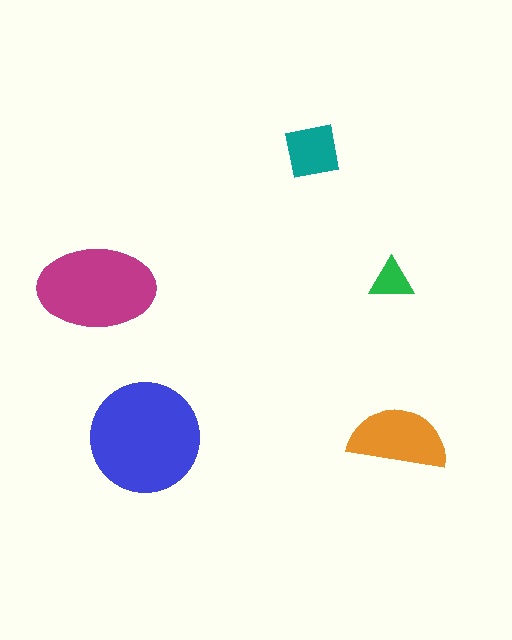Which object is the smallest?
The green triangle.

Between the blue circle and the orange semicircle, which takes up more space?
The blue circle.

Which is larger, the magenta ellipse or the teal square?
The magenta ellipse.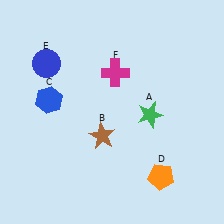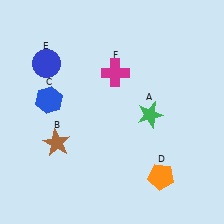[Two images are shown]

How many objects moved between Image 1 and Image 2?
1 object moved between the two images.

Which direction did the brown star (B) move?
The brown star (B) moved left.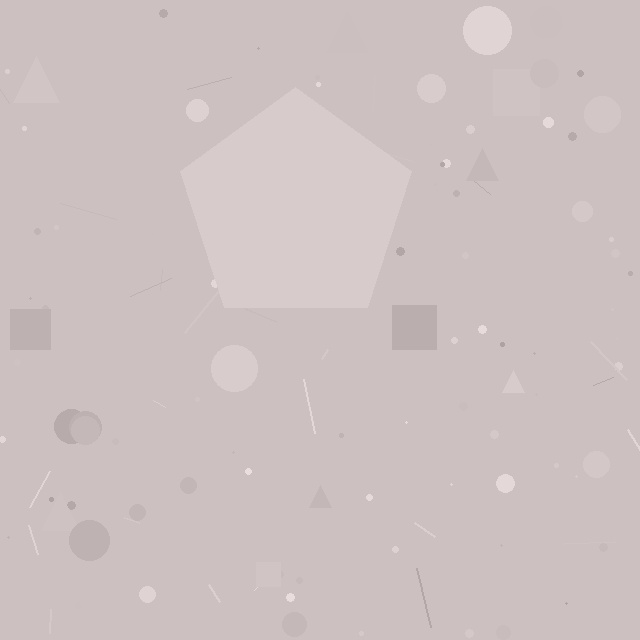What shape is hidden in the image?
A pentagon is hidden in the image.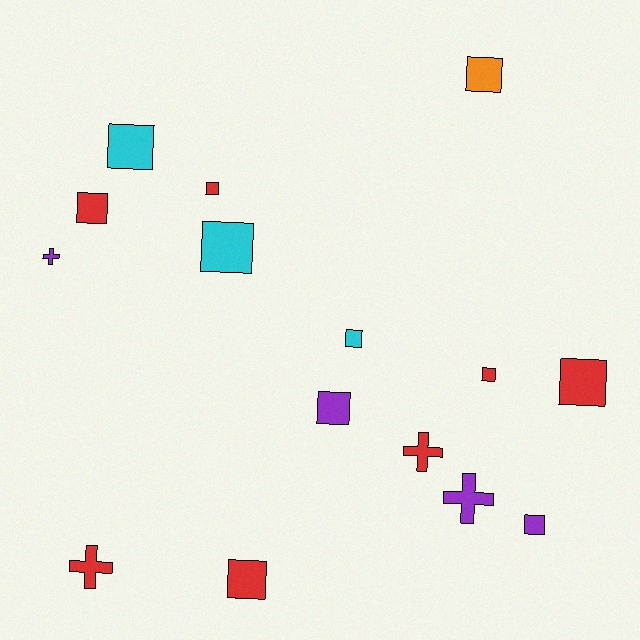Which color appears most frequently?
Red, with 7 objects.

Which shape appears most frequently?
Square, with 11 objects.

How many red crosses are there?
There are 2 red crosses.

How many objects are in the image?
There are 15 objects.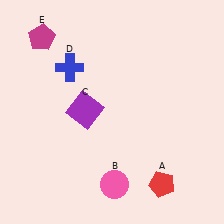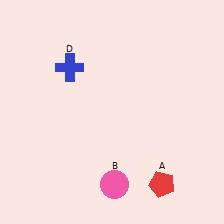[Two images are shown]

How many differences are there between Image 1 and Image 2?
There are 2 differences between the two images.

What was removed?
The magenta pentagon (E), the purple square (C) were removed in Image 2.